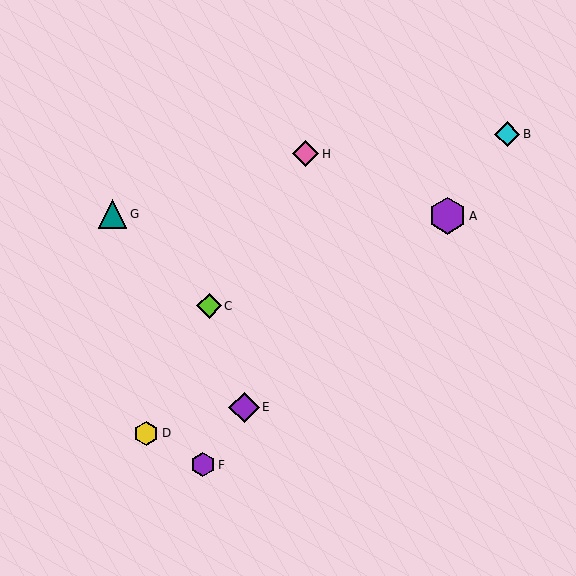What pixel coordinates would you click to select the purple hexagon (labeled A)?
Click at (448, 216) to select the purple hexagon A.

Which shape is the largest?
The purple hexagon (labeled A) is the largest.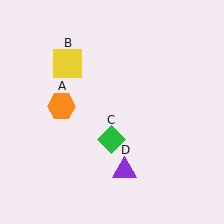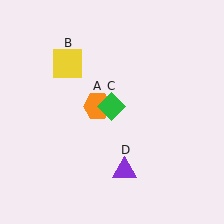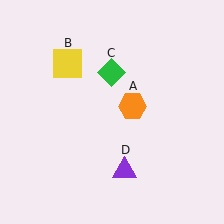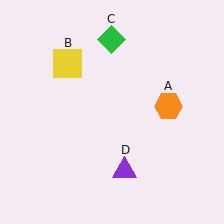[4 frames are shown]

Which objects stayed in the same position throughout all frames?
Yellow square (object B) and purple triangle (object D) remained stationary.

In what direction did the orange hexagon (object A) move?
The orange hexagon (object A) moved right.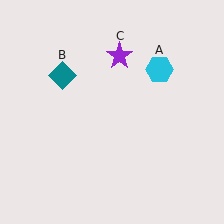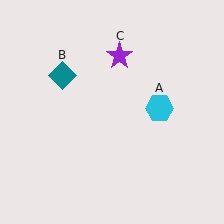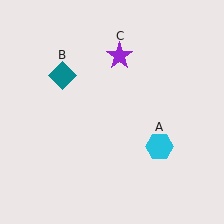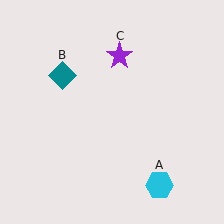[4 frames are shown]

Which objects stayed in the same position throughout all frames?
Teal diamond (object B) and purple star (object C) remained stationary.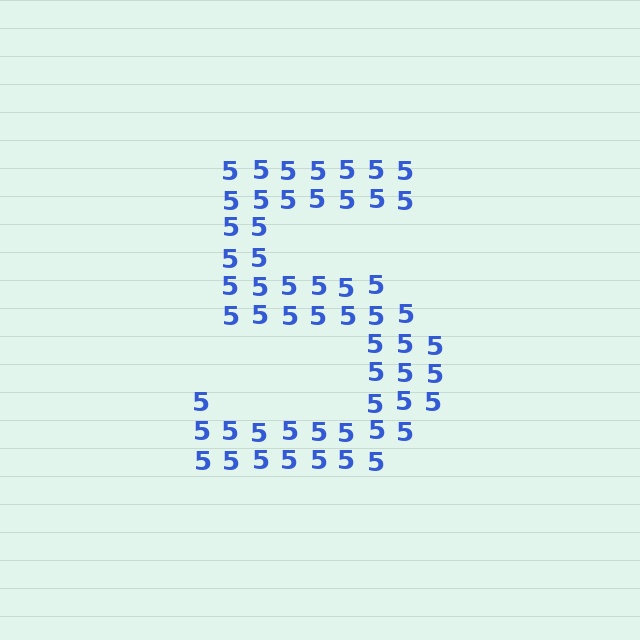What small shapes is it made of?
It is made of small digit 5's.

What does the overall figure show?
The overall figure shows the digit 5.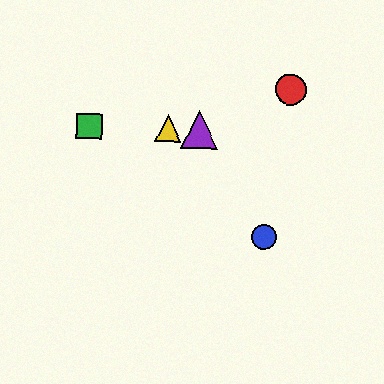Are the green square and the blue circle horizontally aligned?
No, the green square is at y≈126 and the blue circle is at y≈237.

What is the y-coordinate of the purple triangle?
The purple triangle is at y≈129.